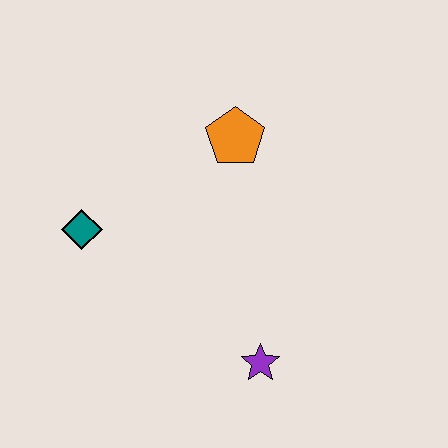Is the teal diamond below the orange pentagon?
Yes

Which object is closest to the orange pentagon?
The teal diamond is closest to the orange pentagon.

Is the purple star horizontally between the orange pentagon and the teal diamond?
No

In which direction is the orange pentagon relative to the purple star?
The orange pentagon is above the purple star.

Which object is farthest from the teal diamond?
The purple star is farthest from the teal diamond.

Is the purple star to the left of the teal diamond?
No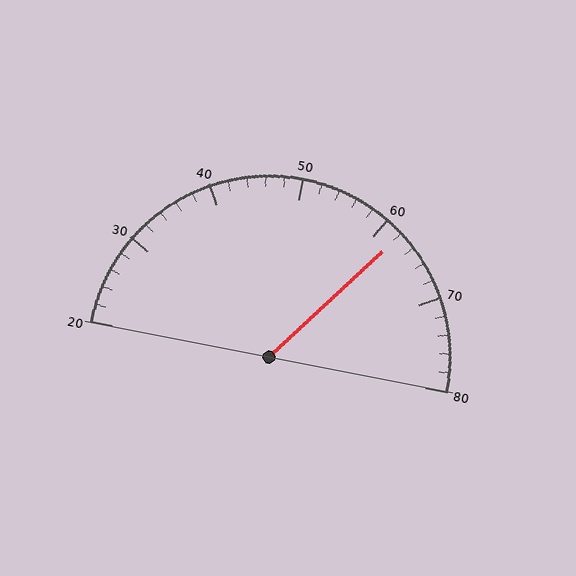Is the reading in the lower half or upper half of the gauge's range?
The reading is in the upper half of the range (20 to 80).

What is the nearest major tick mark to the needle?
The nearest major tick mark is 60.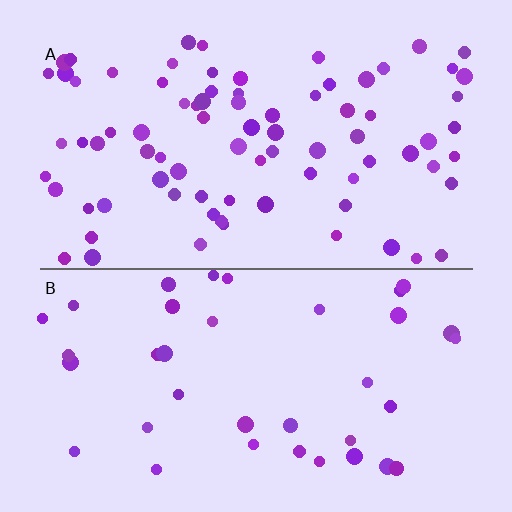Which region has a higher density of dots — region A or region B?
A (the top).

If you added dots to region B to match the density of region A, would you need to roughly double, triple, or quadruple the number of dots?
Approximately double.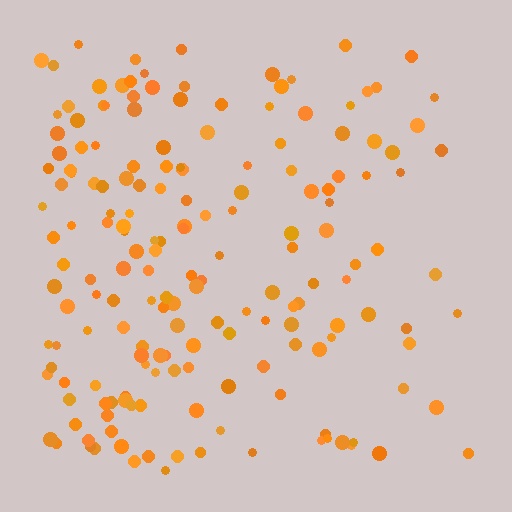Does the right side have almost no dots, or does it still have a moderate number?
Still a moderate number, just noticeably fewer than the left.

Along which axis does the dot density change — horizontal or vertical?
Horizontal.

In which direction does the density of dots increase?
From right to left, with the left side densest.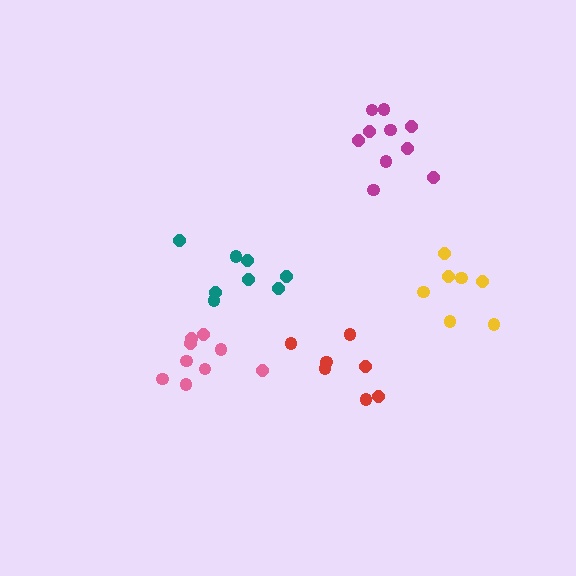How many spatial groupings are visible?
There are 5 spatial groupings.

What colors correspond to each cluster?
The clusters are colored: pink, red, yellow, magenta, teal.